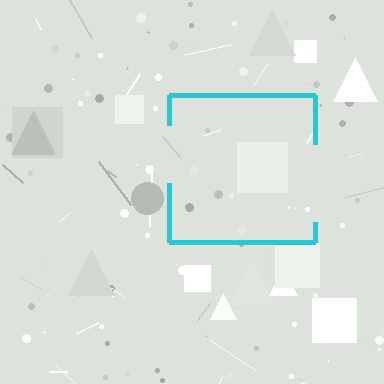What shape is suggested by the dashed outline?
The dashed outline suggests a square.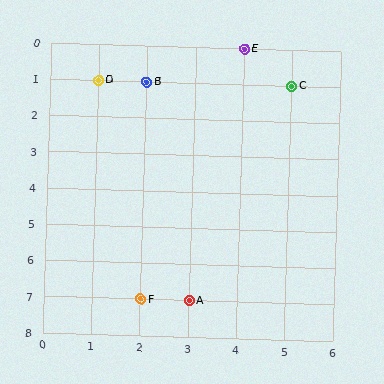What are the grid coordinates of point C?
Point C is at grid coordinates (5, 1).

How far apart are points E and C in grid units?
Points E and C are 1 column and 1 row apart (about 1.4 grid units diagonally).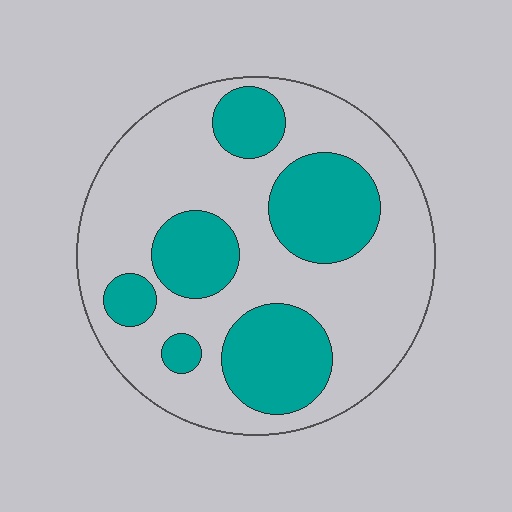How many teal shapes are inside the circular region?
6.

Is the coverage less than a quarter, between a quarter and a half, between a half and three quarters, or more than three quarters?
Between a quarter and a half.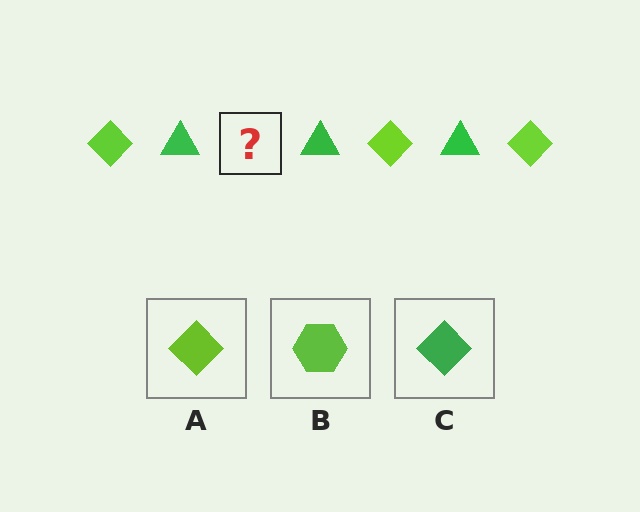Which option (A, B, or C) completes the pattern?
A.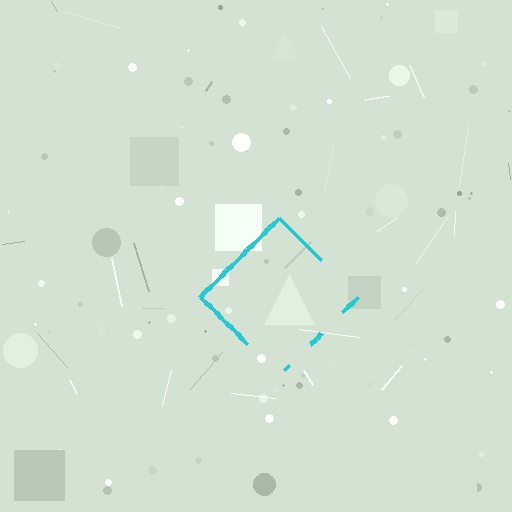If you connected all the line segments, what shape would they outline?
They would outline a diamond.